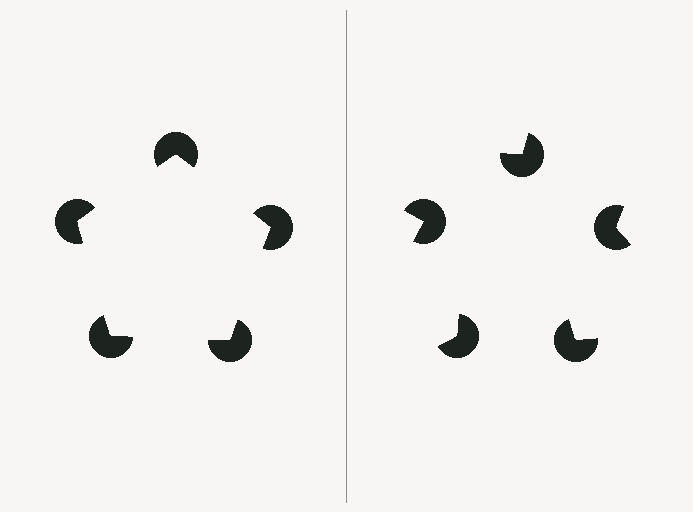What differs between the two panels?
The pac-man discs are positioned identically on both sides; only the wedge orientations differ. On the left they align to a pentagon; on the right they are misaligned.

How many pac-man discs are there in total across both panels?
10 — 5 on each side.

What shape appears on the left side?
An illusory pentagon.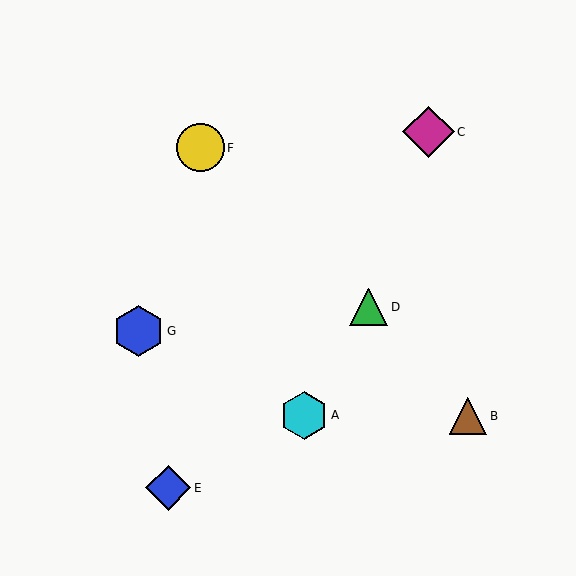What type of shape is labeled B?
Shape B is a brown triangle.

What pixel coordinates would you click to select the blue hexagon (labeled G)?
Click at (139, 331) to select the blue hexagon G.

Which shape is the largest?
The magenta diamond (labeled C) is the largest.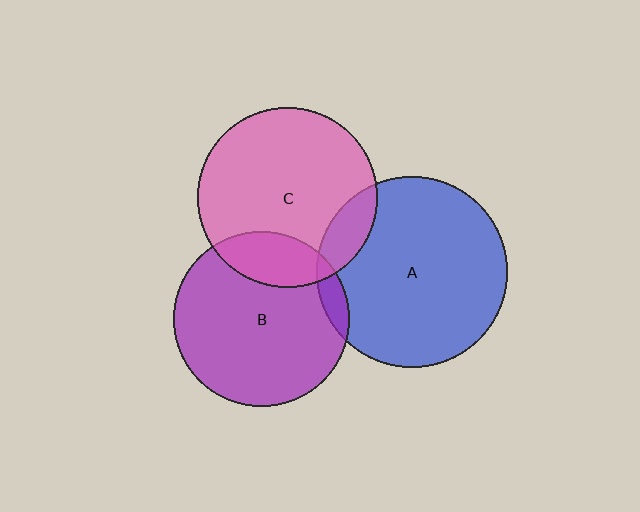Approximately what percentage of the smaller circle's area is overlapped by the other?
Approximately 5%.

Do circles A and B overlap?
Yes.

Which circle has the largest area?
Circle A (blue).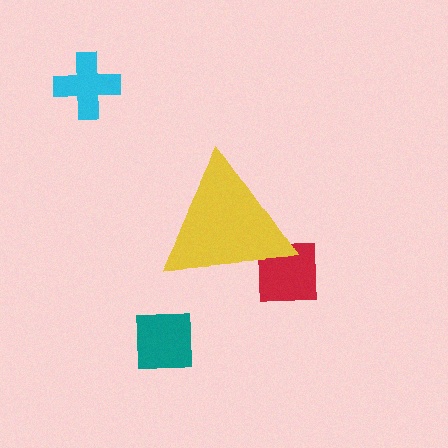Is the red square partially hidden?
Yes, the red square is partially hidden behind the yellow triangle.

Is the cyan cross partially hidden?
No, the cyan cross is fully visible.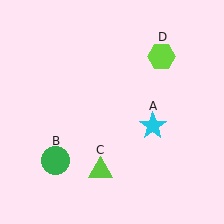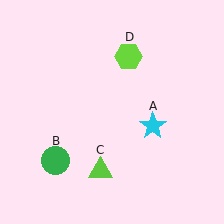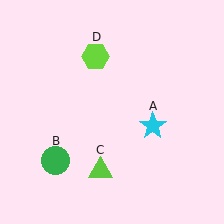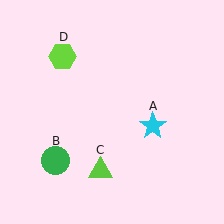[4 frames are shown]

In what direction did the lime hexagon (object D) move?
The lime hexagon (object D) moved left.